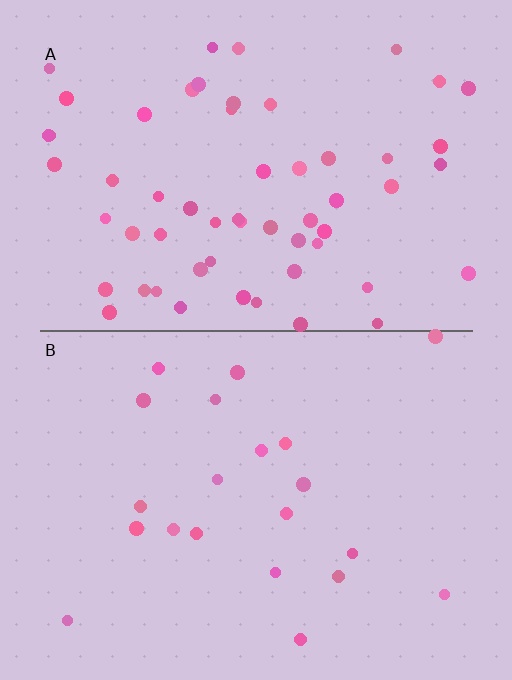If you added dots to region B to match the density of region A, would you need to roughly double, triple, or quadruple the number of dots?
Approximately triple.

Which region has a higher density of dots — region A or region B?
A (the top).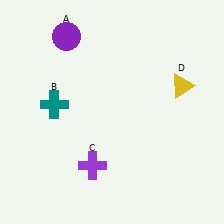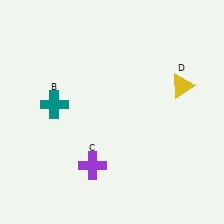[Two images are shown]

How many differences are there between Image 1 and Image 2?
There is 1 difference between the two images.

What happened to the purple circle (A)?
The purple circle (A) was removed in Image 2. It was in the top-left area of Image 1.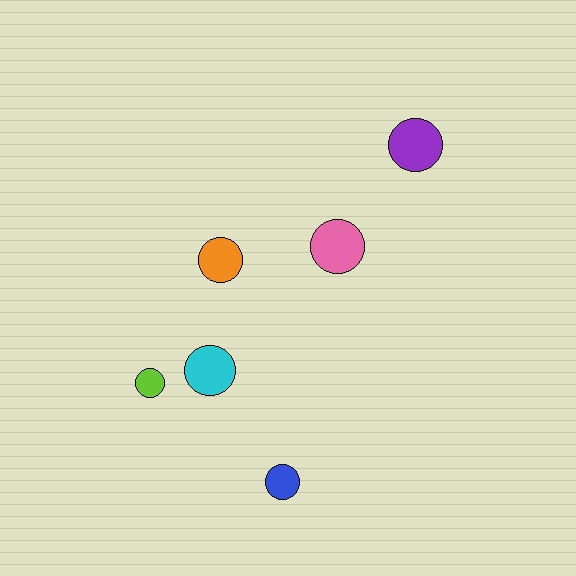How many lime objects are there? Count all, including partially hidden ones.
There is 1 lime object.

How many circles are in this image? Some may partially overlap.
There are 6 circles.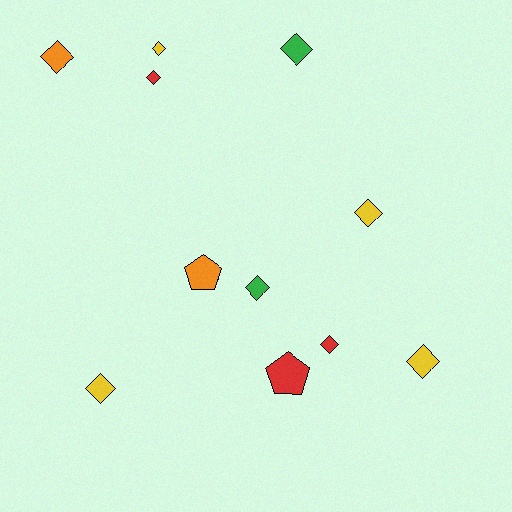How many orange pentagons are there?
There is 1 orange pentagon.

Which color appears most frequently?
Yellow, with 4 objects.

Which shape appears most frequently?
Diamond, with 9 objects.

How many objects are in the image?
There are 11 objects.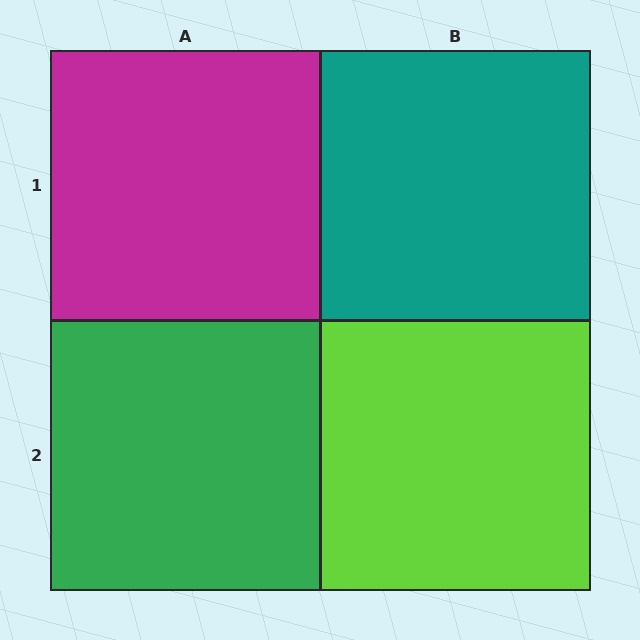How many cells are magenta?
1 cell is magenta.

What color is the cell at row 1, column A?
Magenta.